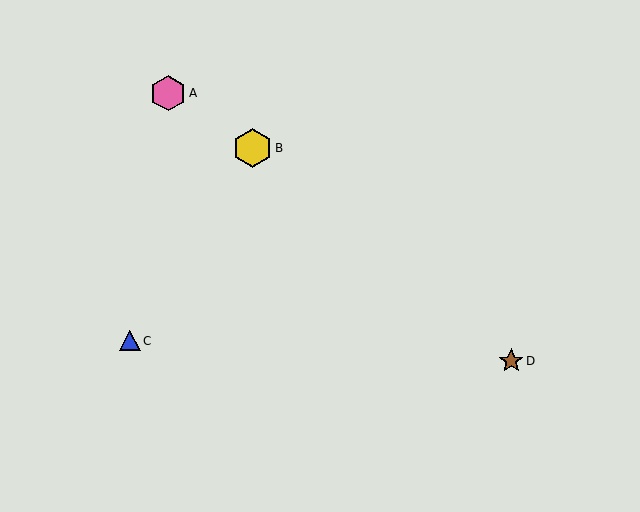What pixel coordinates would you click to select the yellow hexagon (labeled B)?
Click at (253, 148) to select the yellow hexagon B.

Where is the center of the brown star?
The center of the brown star is at (511, 361).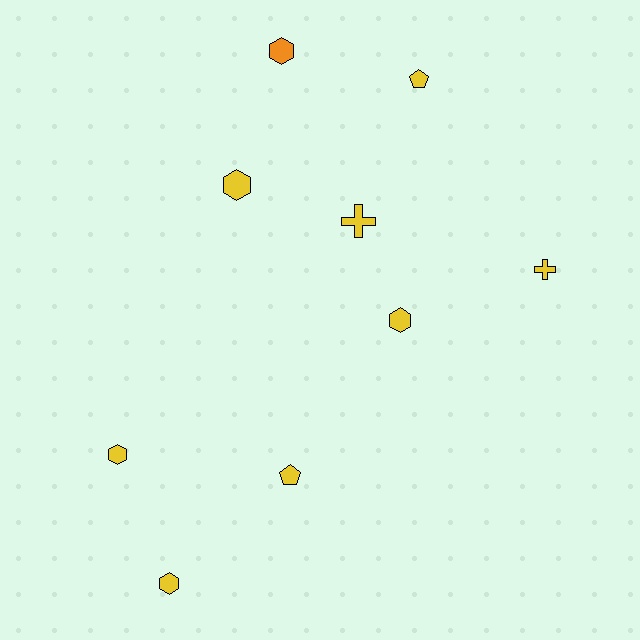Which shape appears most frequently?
Hexagon, with 5 objects.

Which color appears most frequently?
Yellow, with 8 objects.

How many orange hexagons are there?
There is 1 orange hexagon.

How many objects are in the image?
There are 9 objects.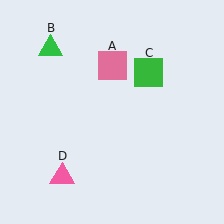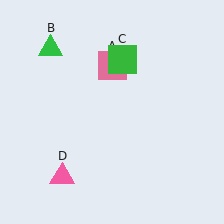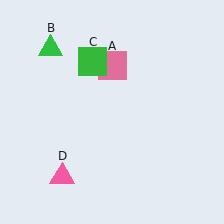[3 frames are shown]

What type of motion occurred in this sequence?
The green square (object C) rotated counterclockwise around the center of the scene.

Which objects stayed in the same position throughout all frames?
Pink square (object A) and green triangle (object B) and pink triangle (object D) remained stationary.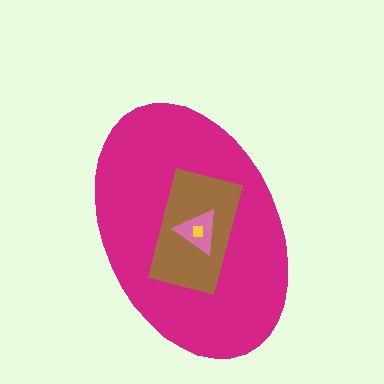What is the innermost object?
The yellow square.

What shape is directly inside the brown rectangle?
The pink triangle.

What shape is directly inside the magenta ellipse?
The brown rectangle.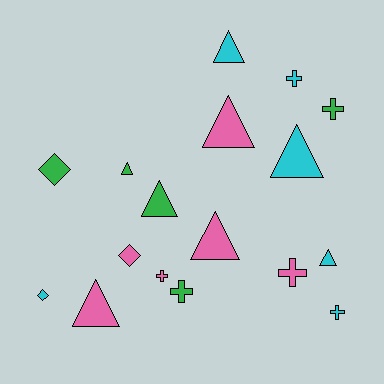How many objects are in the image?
There are 17 objects.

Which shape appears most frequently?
Triangle, with 8 objects.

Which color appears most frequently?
Pink, with 6 objects.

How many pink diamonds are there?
There is 1 pink diamond.